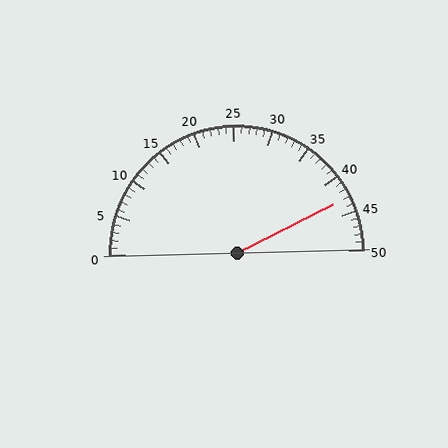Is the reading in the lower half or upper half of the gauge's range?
The reading is in the upper half of the range (0 to 50).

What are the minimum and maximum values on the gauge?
The gauge ranges from 0 to 50.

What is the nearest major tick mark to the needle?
The nearest major tick mark is 45.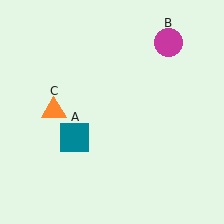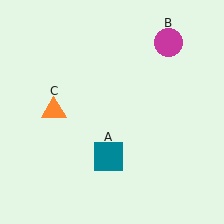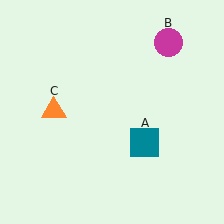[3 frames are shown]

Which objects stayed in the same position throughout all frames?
Magenta circle (object B) and orange triangle (object C) remained stationary.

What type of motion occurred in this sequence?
The teal square (object A) rotated counterclockwise around the center of the scene.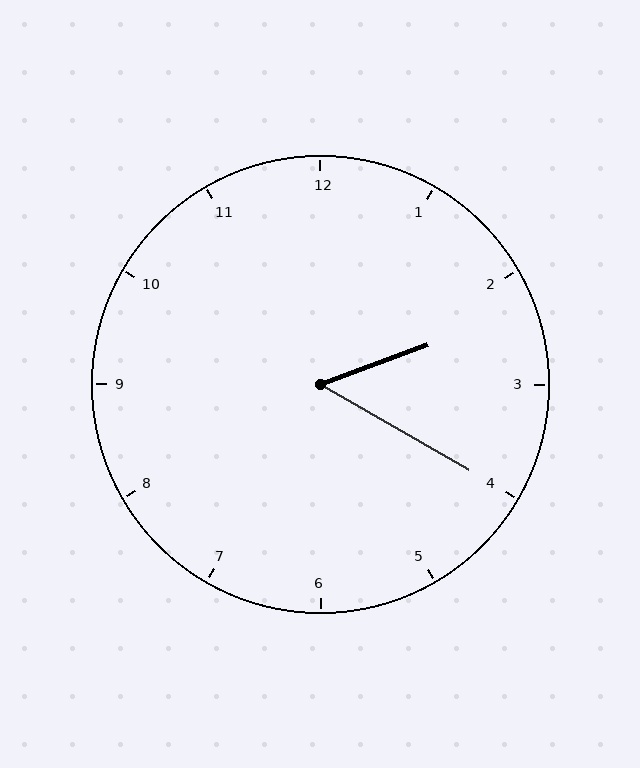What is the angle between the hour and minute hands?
Approximately 50 degrees.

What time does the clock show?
2:20.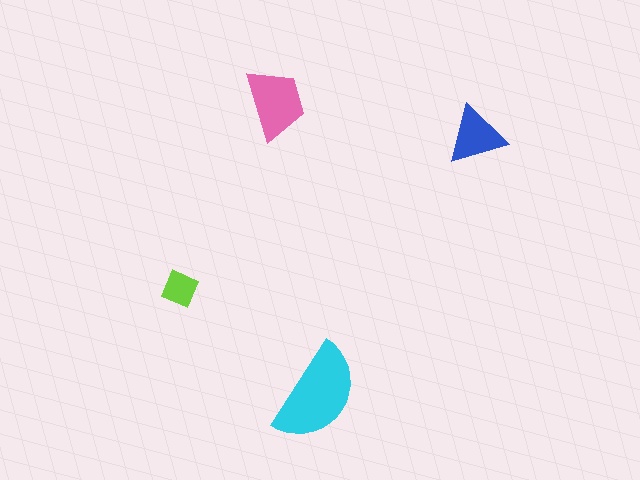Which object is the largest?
The cyan semicircle.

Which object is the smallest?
The lime diamond.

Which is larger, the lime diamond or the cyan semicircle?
The cyan semicircle.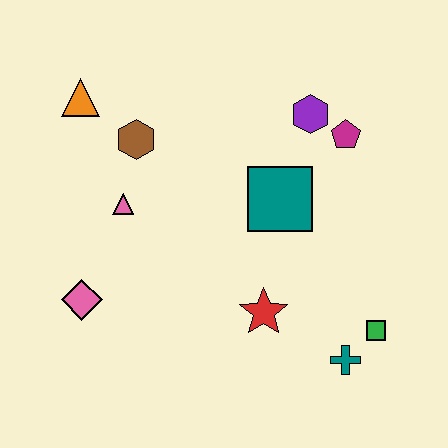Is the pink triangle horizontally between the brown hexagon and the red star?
No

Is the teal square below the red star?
No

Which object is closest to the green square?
The teal cross is closest to the green square.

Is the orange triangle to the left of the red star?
Yes